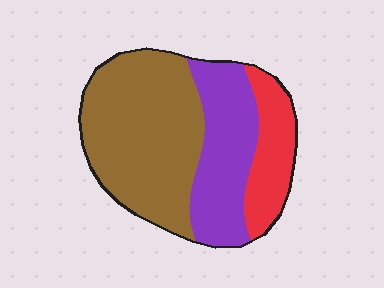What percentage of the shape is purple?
Purple covers 30% of the shape.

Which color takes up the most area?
Brown, at roughly 50%.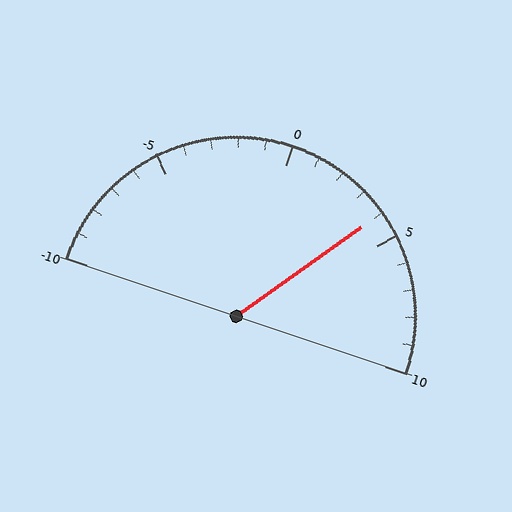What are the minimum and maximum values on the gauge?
The gauge ranges from -10 to 10.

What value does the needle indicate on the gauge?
The needle indicates approximately 4.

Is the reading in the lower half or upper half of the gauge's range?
The reading is in the upper half of the range (-10 to 10).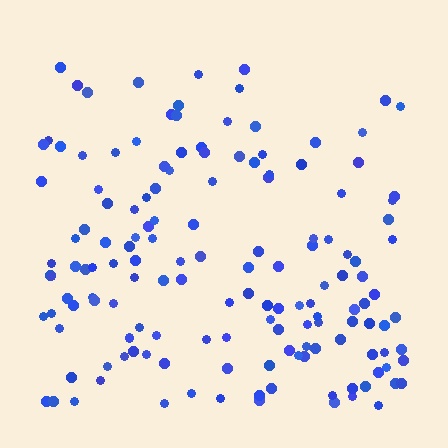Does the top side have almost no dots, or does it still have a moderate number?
Still a moderate number, just noticeably fewer than the bottom.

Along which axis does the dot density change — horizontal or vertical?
Vertical.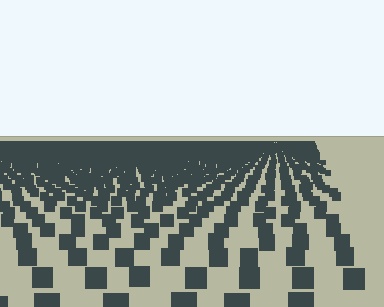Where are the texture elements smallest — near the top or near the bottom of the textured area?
Near the top.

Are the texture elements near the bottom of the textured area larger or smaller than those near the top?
Larger. Near the bottom, elements are closer to the viewer and appear at a bigger on-screen size.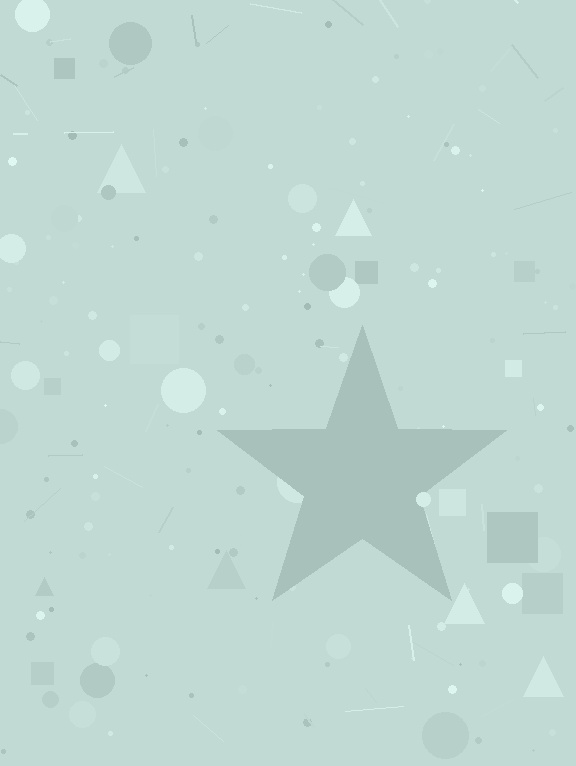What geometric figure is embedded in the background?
A star is embedded in the background.